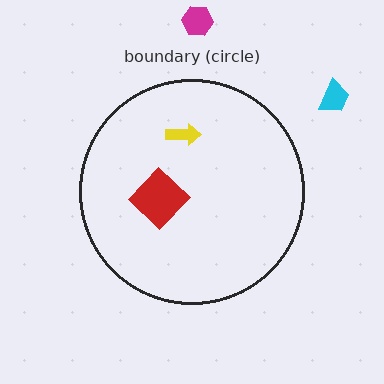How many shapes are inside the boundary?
2 inside, 2 outside.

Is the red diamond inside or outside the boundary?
Inside.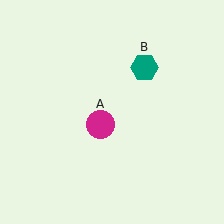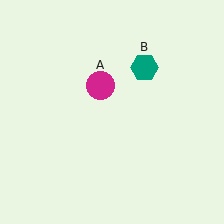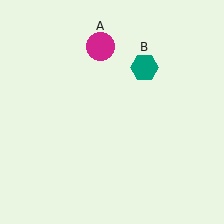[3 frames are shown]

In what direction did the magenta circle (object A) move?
The magenta circle (object A) moved up.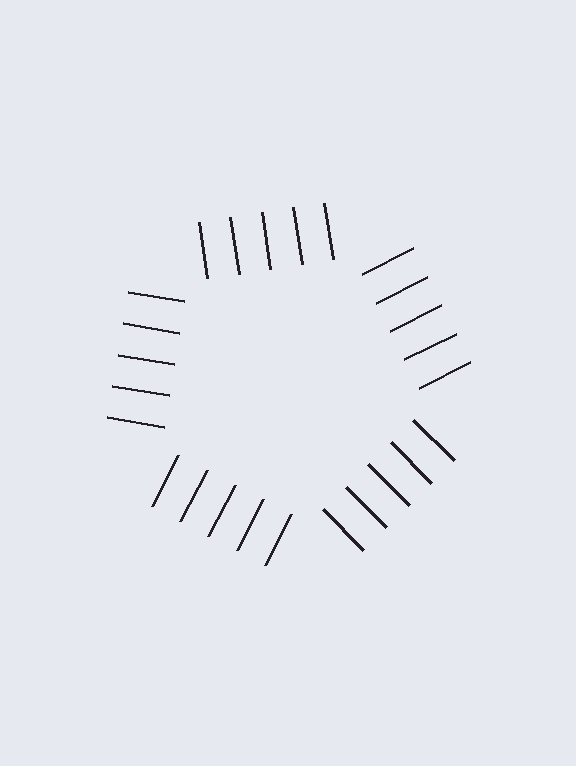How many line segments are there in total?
25 — 5 along each of the 5 edges.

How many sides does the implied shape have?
5 sides — the line-ends trace a pentagon.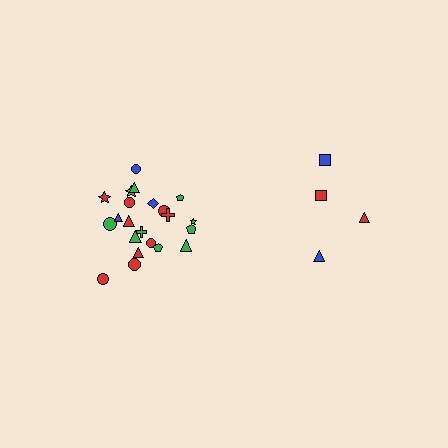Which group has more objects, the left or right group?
The left group.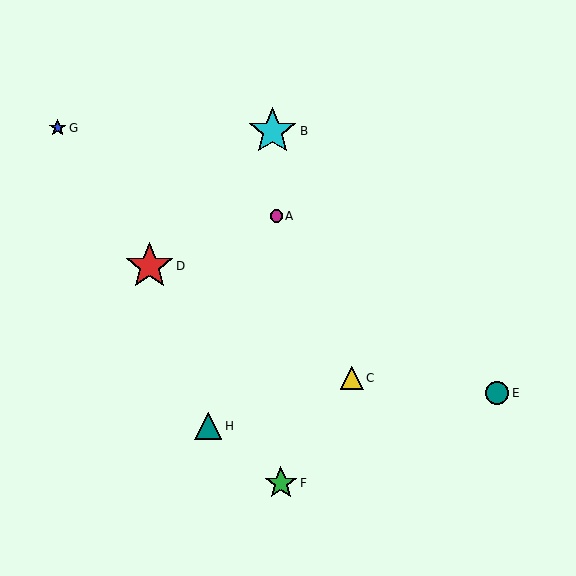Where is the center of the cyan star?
The center of the cyan star is at (273, 131).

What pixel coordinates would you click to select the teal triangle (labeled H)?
Click at (208, 426) to select the teal triangle H.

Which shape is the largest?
The cyan star (labeled B) is the largest.